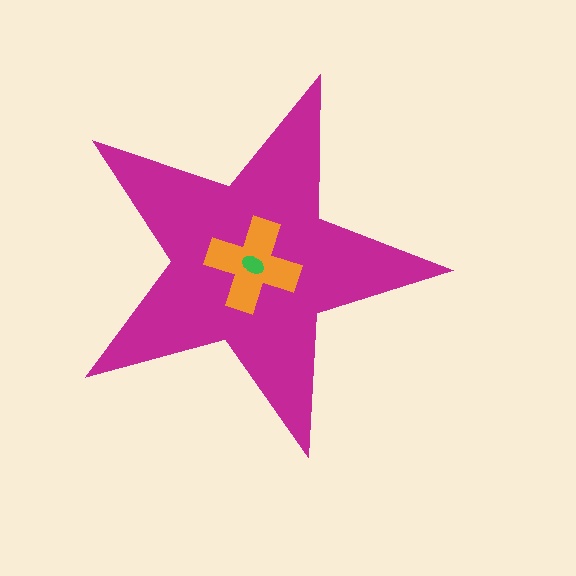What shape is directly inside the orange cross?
The green ellipse.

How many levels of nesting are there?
3.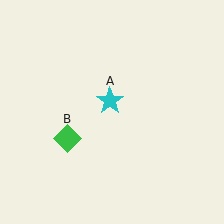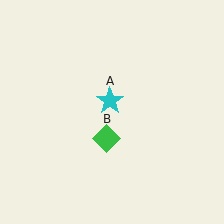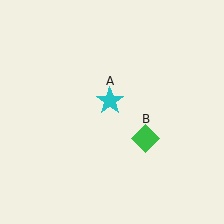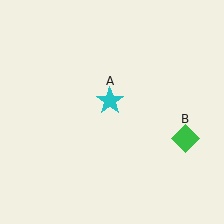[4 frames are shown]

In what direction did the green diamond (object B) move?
The green diamond (object B) moved right.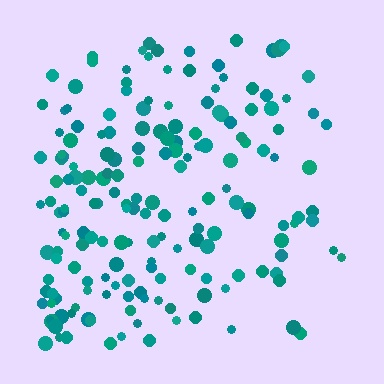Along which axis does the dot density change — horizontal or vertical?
Horizontal.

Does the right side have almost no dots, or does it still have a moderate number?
Still a moderate number, just noticeably fewer than the left.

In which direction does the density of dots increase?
From right to left, with the left side densest.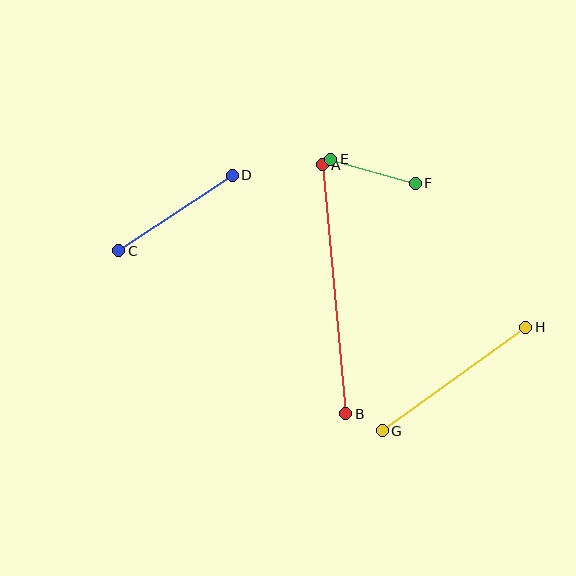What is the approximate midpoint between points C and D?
The midpoint is at approximately (175, 213) pixels.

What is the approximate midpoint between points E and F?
The midpoint is at approximately (373, 171) pixels.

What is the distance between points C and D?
The distance is approximately 136 pixels.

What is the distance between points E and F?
The distance is approximately 88 pixels.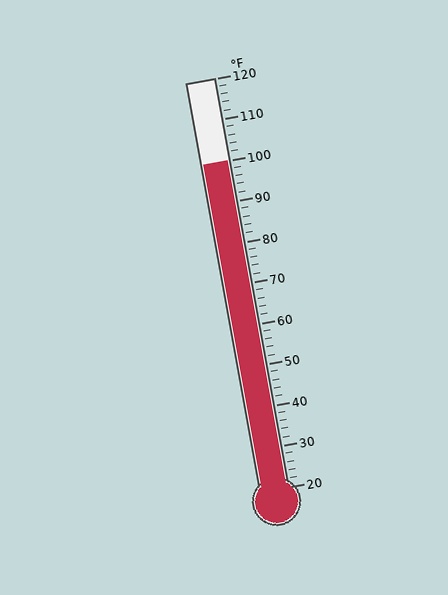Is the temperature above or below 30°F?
The temperature is above 30°F.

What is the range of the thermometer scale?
The thermometer scale ranges from 20°F to 120°F.